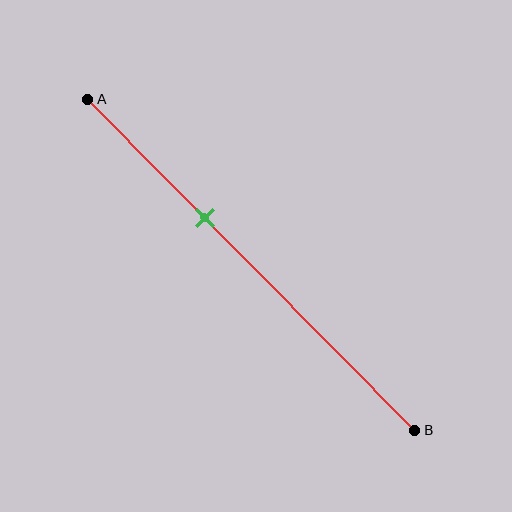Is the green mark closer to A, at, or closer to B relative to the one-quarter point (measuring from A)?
The green mark is closer to point B than the one-quarter point of segment AB.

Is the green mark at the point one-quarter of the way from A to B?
No, the mark is at about 35% from A, not at the 25% one-quarter point.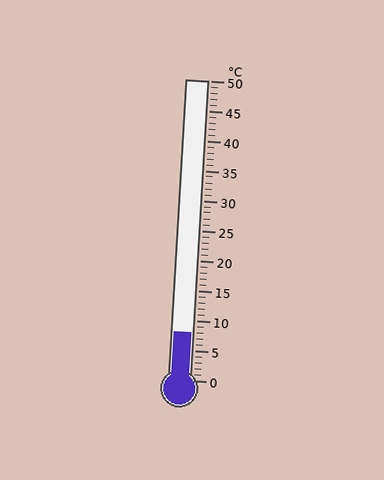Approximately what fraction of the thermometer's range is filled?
The thermometer is filled to approximately 15% of its range.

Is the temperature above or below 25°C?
The temperature is below 25°C.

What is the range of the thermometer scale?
The thermometer scale ranges from 0°C to 50°C.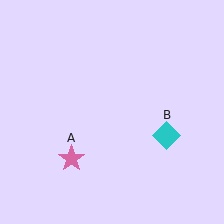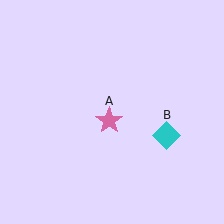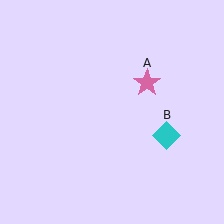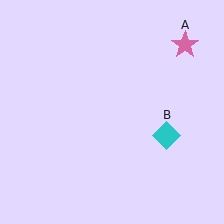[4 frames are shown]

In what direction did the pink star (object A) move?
The pink star (object A) moved up and to the right.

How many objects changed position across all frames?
1 object changed position: pink star (object A).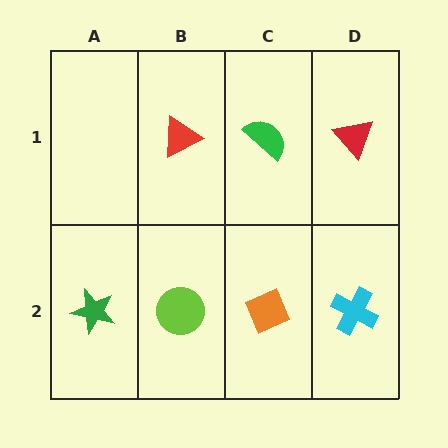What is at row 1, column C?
A green semicircle.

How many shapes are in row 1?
3 shapes.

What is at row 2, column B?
A lime circle.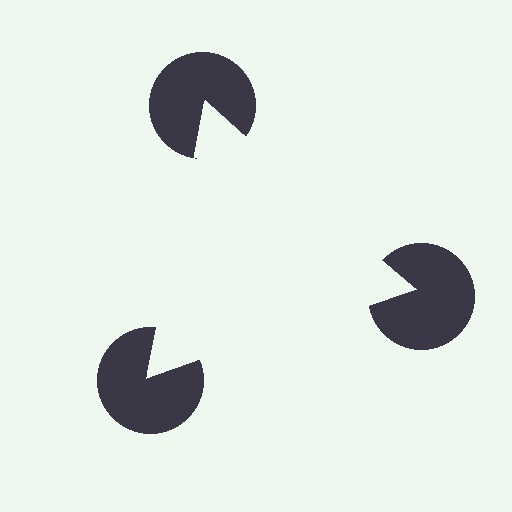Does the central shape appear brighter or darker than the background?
It typically appears slightly brighter than the background, even though no actual brightness change is drawn.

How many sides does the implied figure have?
3 sides.